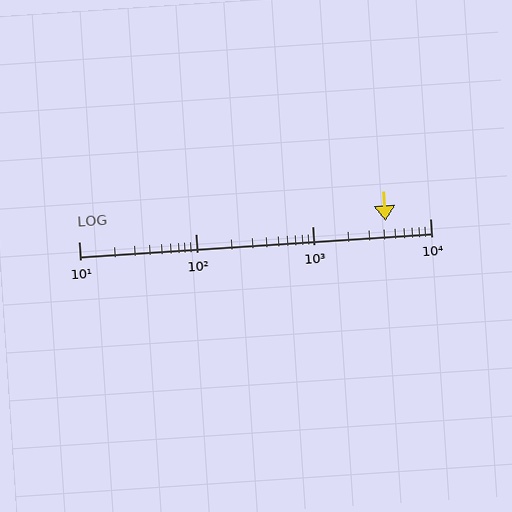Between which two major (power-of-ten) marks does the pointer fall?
The pointer is between 1000 and 10000.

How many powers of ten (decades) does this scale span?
The scale spans 3 decades, from 10 to 10000.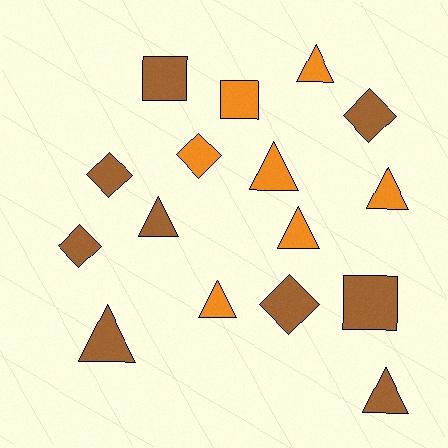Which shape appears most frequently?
Triangle, with 8 objects.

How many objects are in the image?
There are 16 objects.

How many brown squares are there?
There are 2 brown squares.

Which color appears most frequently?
Brown, with 9 objects.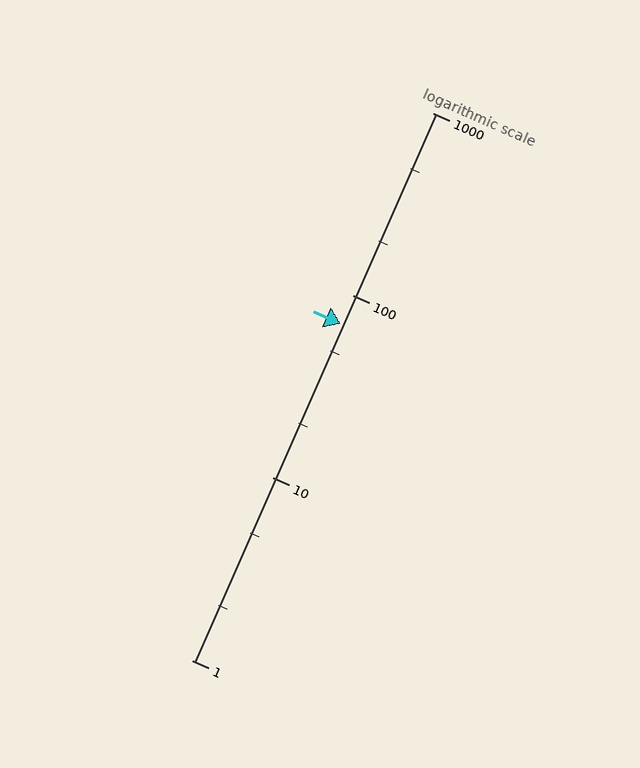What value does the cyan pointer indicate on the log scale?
The pointer indicates approximately 70.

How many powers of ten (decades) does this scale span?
The scale spans 3 decades, from 1 to 1000.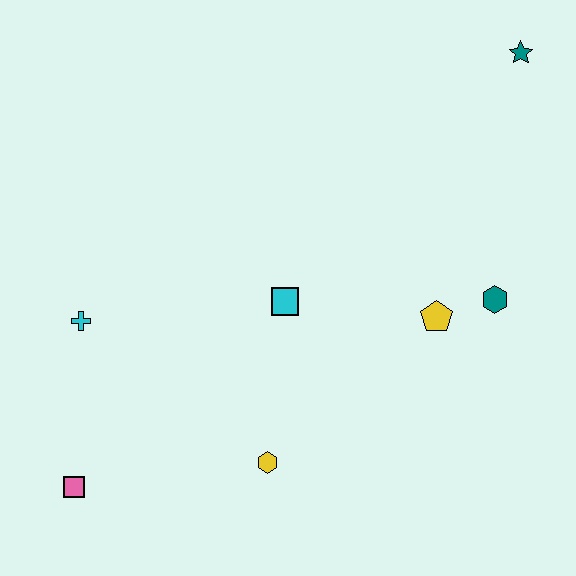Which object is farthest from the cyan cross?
The teal star is farthest from the cyan cross.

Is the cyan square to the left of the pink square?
No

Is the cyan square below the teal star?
Yes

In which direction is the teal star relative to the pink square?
The teal star is to the right of the pink square.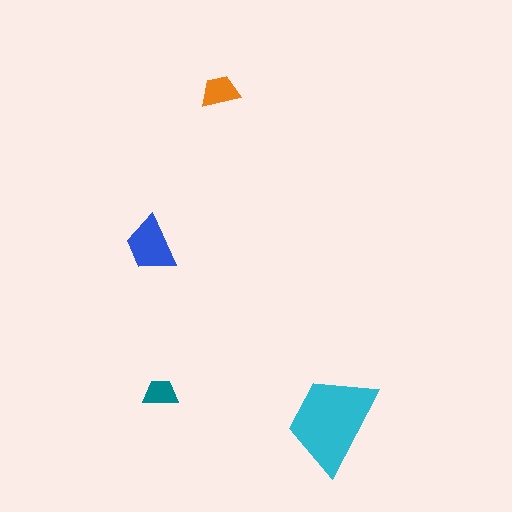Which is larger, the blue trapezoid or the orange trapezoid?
The blue one.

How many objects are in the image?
There are 4 objects in the image.